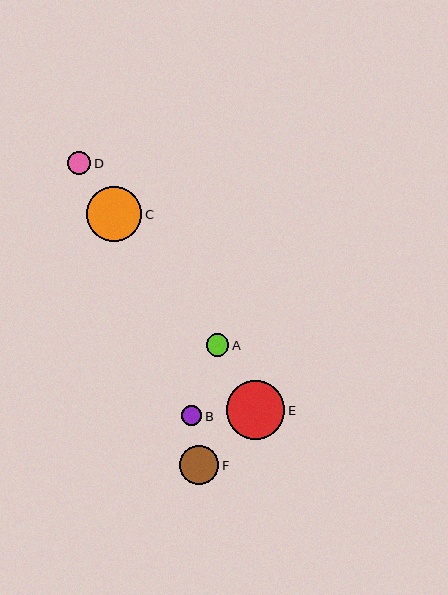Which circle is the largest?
Circle E is the largest with a size of approximately 58 pixels.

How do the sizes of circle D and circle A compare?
Circle D and circle A are approximately the same size.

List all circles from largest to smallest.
From largest to smallest: E, C, F, D, A, B.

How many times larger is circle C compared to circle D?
Circle C is approximately 2.4 times the size of circle D.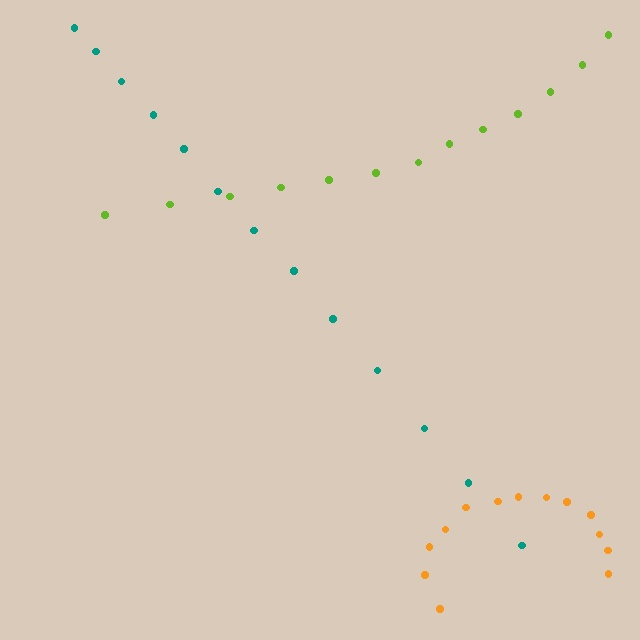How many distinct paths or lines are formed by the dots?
There are 3 distinct paths.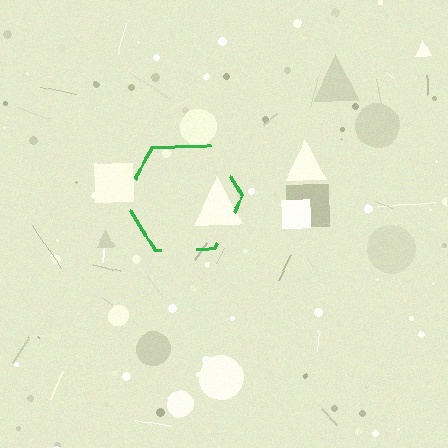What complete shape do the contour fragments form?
The contour fragments form a hexagon.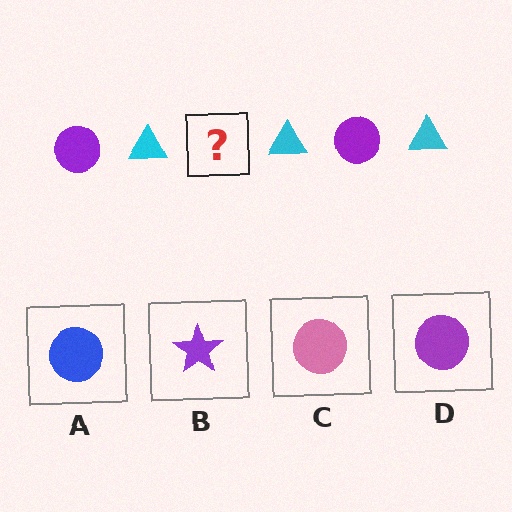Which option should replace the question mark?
Option D.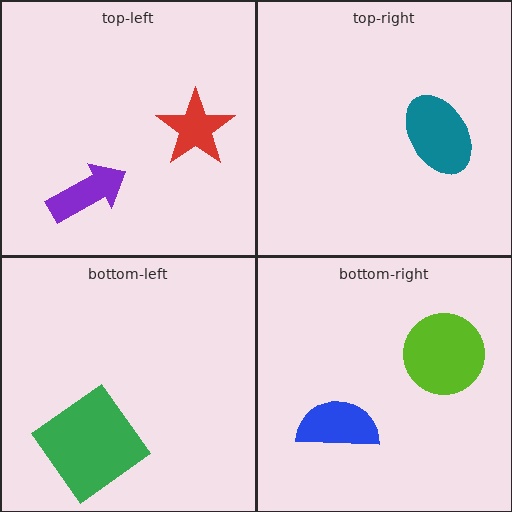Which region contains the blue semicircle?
The bottom-right region.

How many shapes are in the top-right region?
1.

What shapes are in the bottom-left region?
The green diamond.